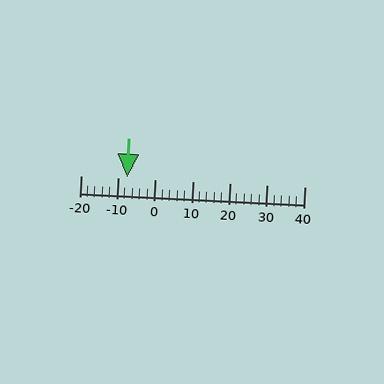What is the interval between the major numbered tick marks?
The major tick marks are spaced 10 units apart.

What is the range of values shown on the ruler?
The ruler shows values from -20 to 40.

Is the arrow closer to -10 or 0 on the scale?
The arrow is closer to -10.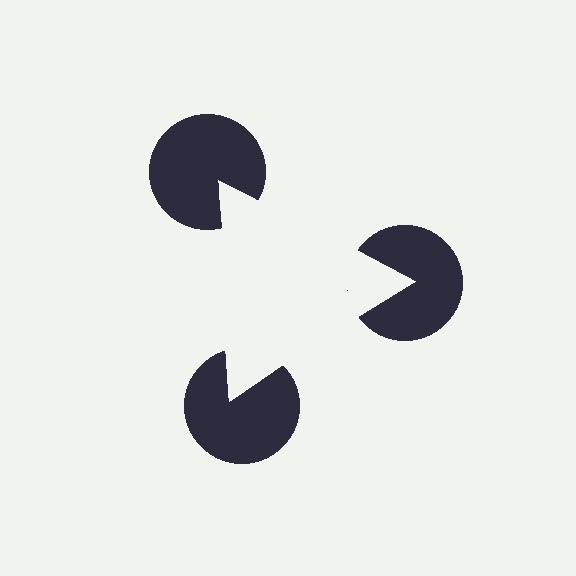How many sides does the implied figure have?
3 sides.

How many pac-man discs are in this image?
There are 3 — one at each vertex of the illusory triangle.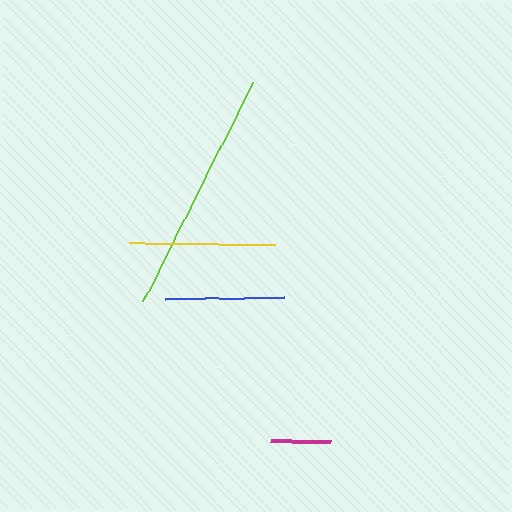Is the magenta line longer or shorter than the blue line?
The blue line is longer than the magenta line.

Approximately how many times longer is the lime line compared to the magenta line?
The lime line is approximately 4.1 times the length of the magenta line.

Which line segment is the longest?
The lime line is the longest at approximately 246 pixels.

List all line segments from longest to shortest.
From longest to shortest: lime, yellow, blue, magenta.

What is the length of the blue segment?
The blue segment is approximately 119 pixels long.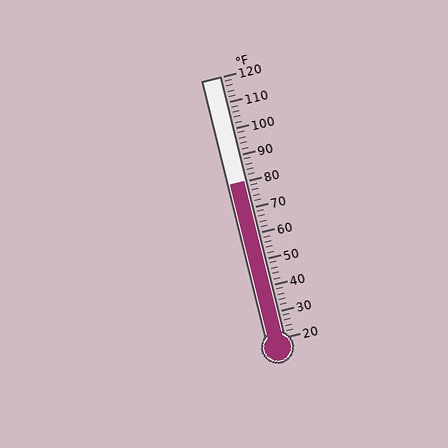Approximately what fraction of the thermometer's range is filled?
The thermometer is filled to approximately 60% of its range.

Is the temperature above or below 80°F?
The temperature is at 80°F.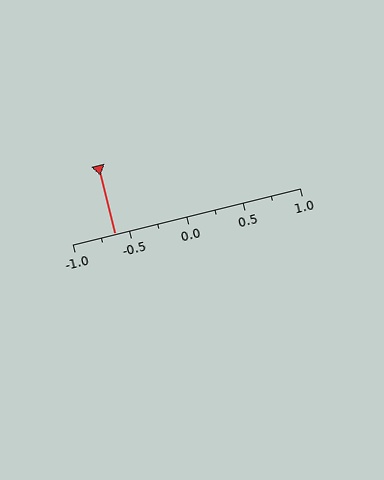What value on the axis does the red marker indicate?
The marker indicates approximately -0.62.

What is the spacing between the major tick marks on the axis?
The major ticks are spaced 0.5 apart.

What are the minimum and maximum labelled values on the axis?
The axis runs from -1.0 to 1.0.